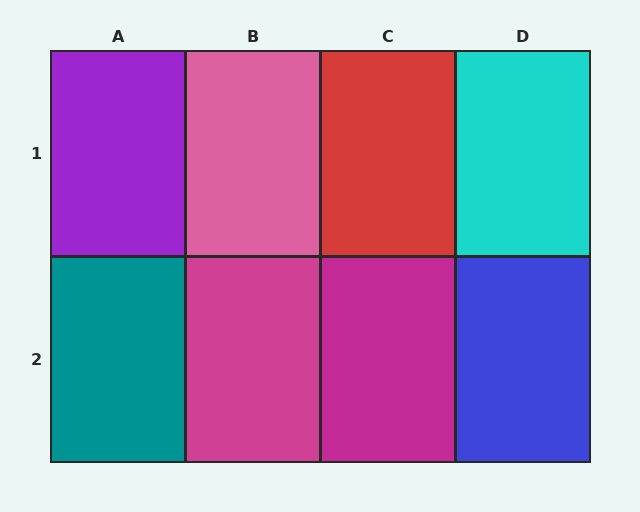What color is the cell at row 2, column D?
Blue.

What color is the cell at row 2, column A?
Teal.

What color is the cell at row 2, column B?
Magenta.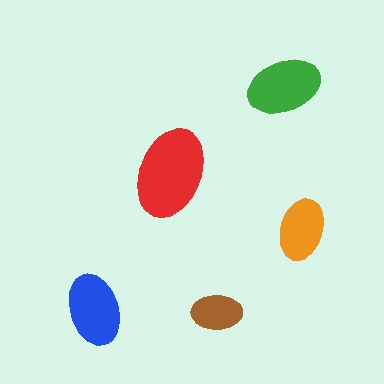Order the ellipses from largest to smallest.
the red one, the green one, the blue one, the orange one, the brown one.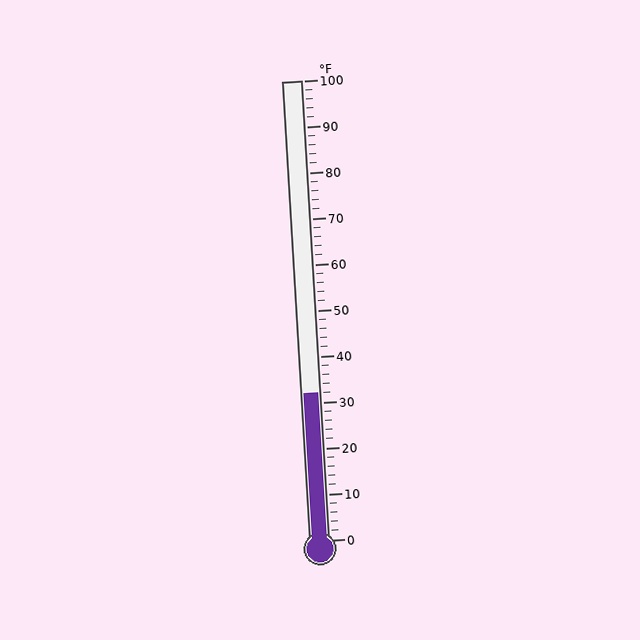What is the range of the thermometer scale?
The thermometer scale ranges from 0°F to 100°F.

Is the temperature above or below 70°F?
The temperature is below 70°F.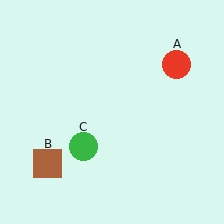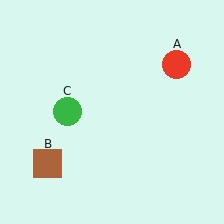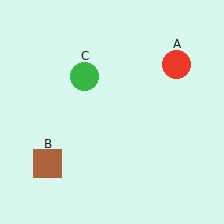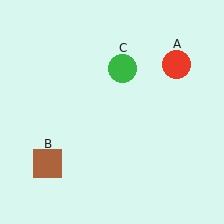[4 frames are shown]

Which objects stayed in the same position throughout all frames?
Red circle (object A) and brown square (object B) remained stationary.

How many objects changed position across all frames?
1 object changed position: green circle (object C).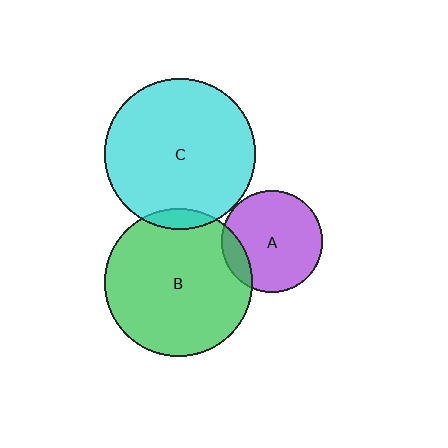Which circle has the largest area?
Circle C (cyan).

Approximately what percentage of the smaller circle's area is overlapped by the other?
Approximately 5%.